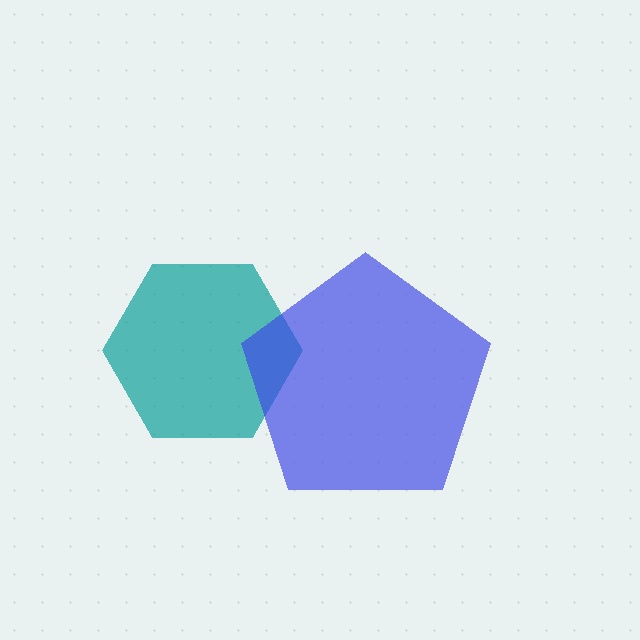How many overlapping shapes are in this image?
There are 2 overlapping shapes in the image.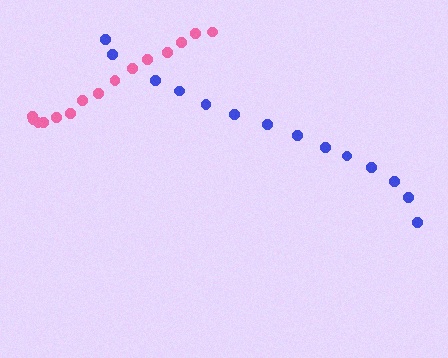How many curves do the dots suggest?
There are 2 distinct paths.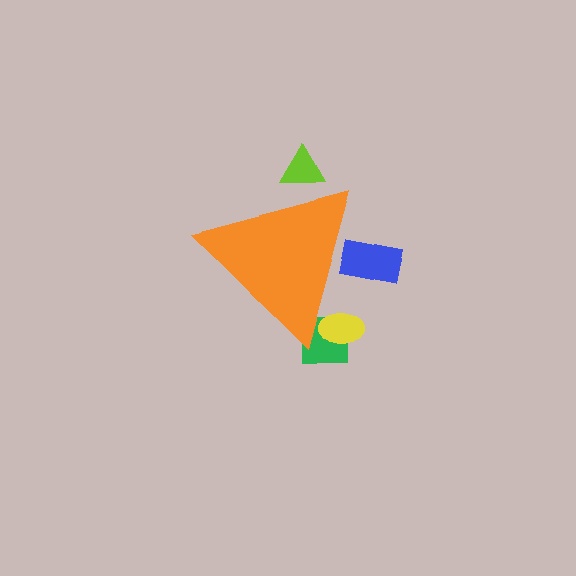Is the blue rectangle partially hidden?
Yes, the blue rectangle is partially hidden behind the orange triangle.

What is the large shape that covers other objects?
An orange triangle.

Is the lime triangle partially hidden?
Yes, the lime triangle is partially hidden behind the orange triangle.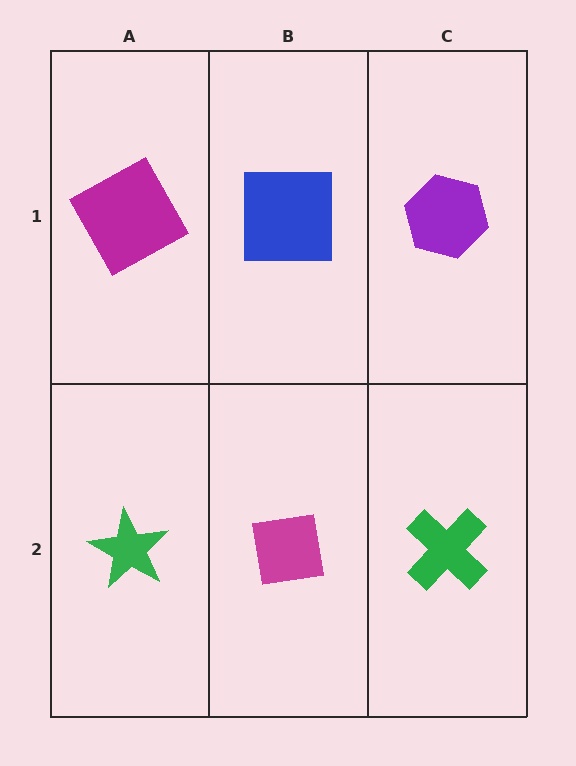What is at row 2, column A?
A green star.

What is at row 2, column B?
A magenta square.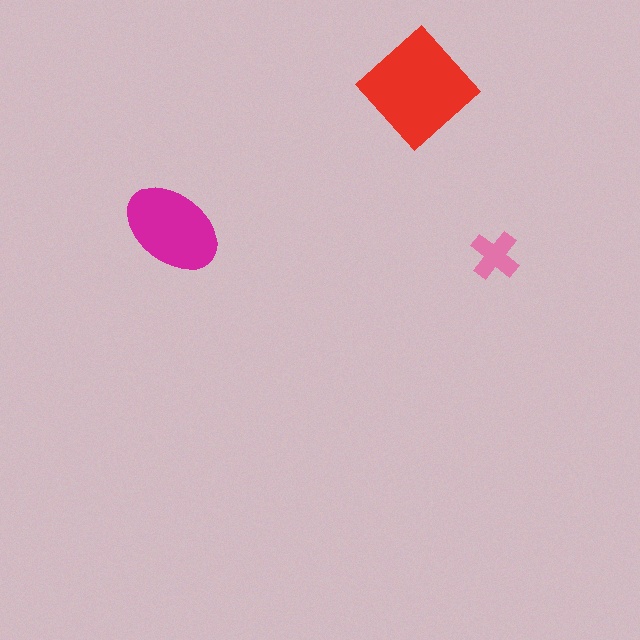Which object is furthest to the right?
The pink cross is rightmost.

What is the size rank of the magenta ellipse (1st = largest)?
2nd.